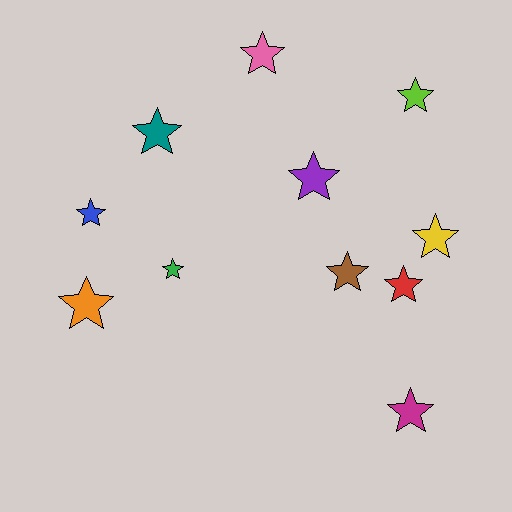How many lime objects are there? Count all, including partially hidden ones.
There is 1 lime object.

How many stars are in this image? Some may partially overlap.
There are 11 stars.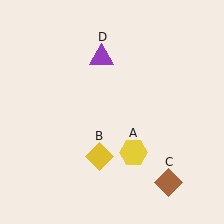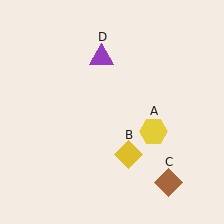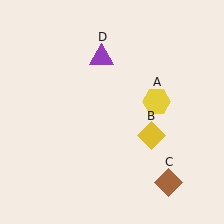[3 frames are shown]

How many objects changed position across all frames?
2 objects changed position: yellow hexagon (object A), yellow diamond (object B).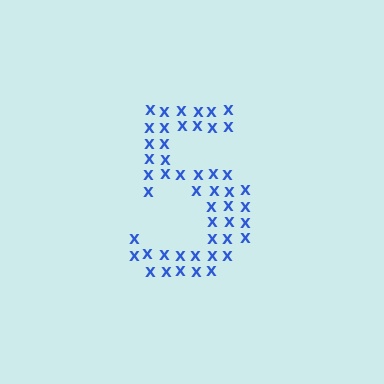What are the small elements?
The small elements are letter X's.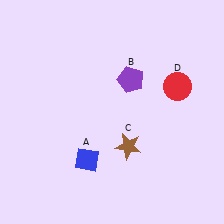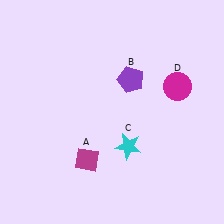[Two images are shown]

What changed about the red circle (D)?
In Image 1, D is red. In Image 2, it changed to magenta.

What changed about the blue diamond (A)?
In Image 1, A is blue. In Image 2, it changed to magenta.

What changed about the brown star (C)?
In Image 1, C is brown. In Image 2, it changed to cyan.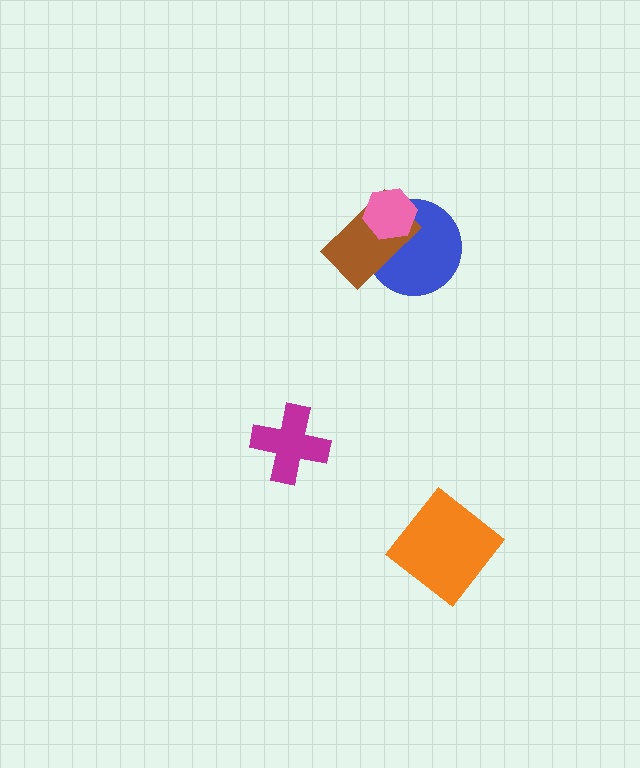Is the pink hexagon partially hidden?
No, no other shape covers it.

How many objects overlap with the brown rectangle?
2 objects overlap with the brown rectangle.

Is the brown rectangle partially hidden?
Yes, it is partially covered by another shape.